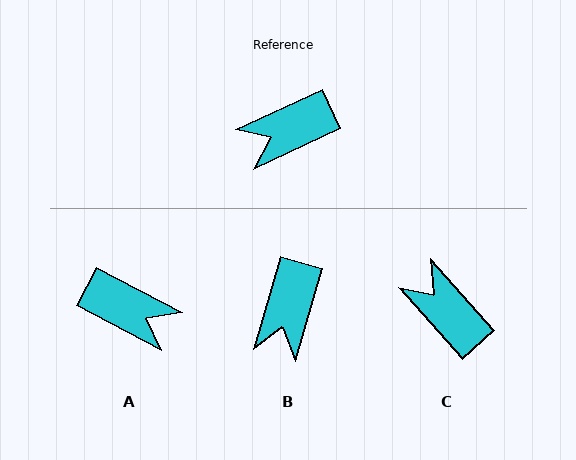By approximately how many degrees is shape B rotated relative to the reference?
Approximately 49 degrees counter-clockwise.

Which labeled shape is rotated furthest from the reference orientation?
A, about 127 degrees away.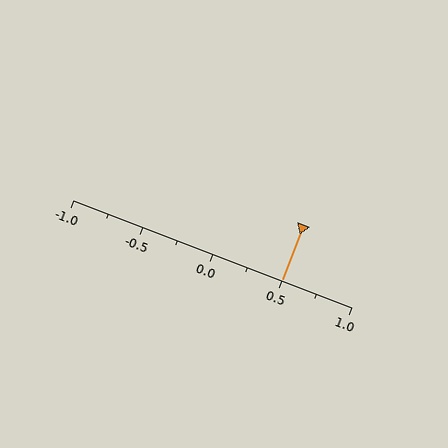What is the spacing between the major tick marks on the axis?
The major ticks are spaced 0.5 apart.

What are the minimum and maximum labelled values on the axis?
The axis runs from -1.0 to 1.0.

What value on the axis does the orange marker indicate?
The marker indicates approximately 0.5.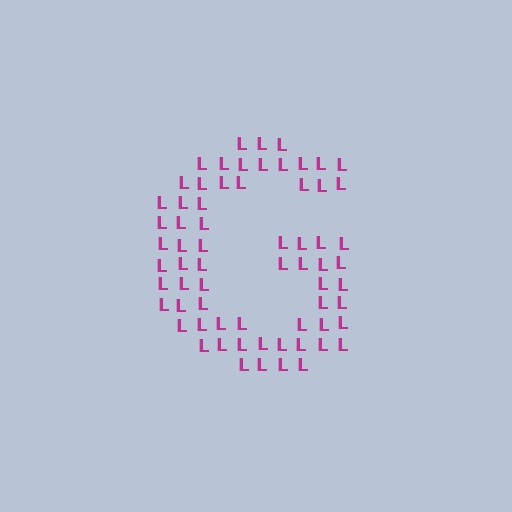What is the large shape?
The large shape is the letter G.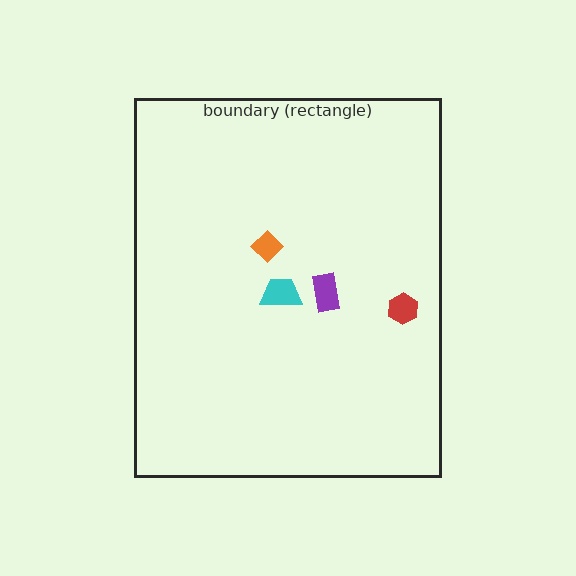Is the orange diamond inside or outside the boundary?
Inside.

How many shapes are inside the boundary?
4 inside, 0 outside.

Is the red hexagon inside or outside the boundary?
Inside.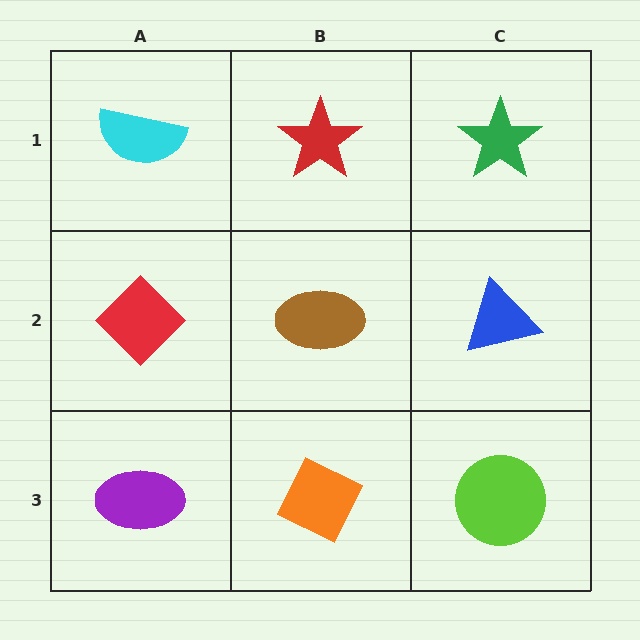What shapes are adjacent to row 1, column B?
A brown ellipse (row 2, column B), a cyan semicircle (row 1, column A), a green star (row 1, column C).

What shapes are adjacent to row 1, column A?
A red diamond (row 2, column A), a red star (row 1, column B).